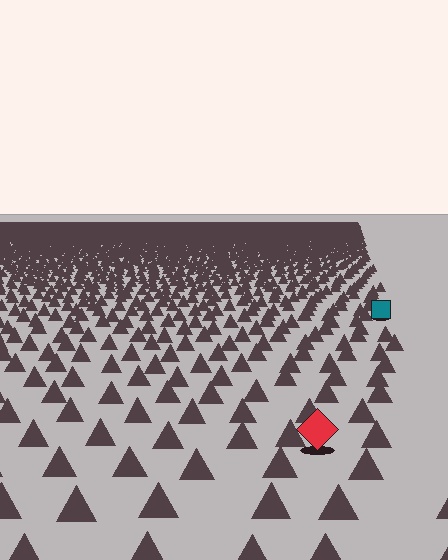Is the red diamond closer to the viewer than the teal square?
Yes. The red diamond is closer — you can tell from the texture gradient: the ground texture is coarser near it.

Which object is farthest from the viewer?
The teal square is farthest from the viewer. It appears smaller and the ground texture around it is denser.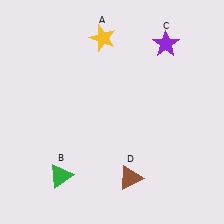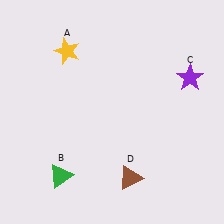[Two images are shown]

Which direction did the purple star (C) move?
The purple star (C) moved down.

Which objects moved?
The objects that moved are: the yellow star (A), the purple star (C).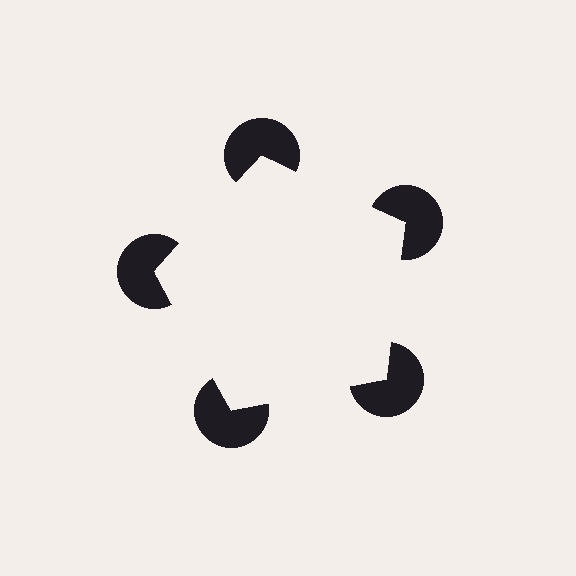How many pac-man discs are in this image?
There are 5 — one at each vertex of the illusory pentagon.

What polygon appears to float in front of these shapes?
An illusory pentagon — its edges are inferred from the aligned wedge cuts in the pac-man discs, not physically drawn.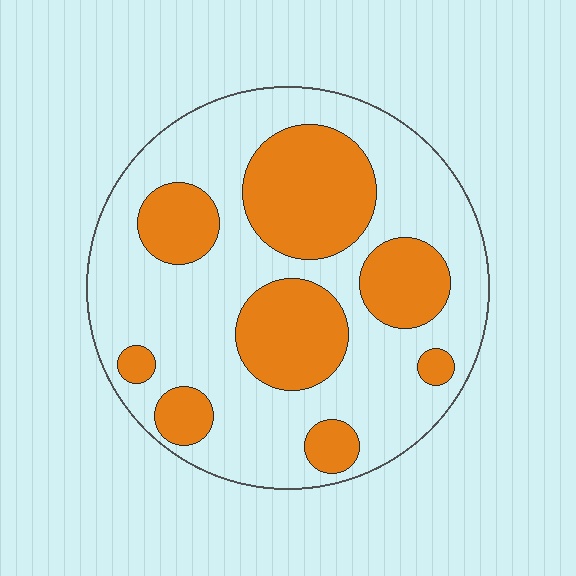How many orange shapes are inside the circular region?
8.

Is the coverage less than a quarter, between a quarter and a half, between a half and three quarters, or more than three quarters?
Between a quarter and a half.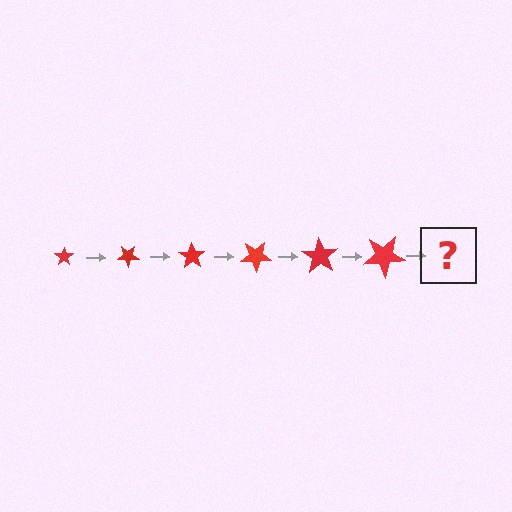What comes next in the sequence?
The next element should be a star, larger than the previous one and rotated 210 degrees from the start.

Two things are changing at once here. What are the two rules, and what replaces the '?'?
The two rules are that the star grows larger each step and it rotates 35 degrees each step. The '?' should be a star, larger than the previous one and rotated 210 degrees from the start.